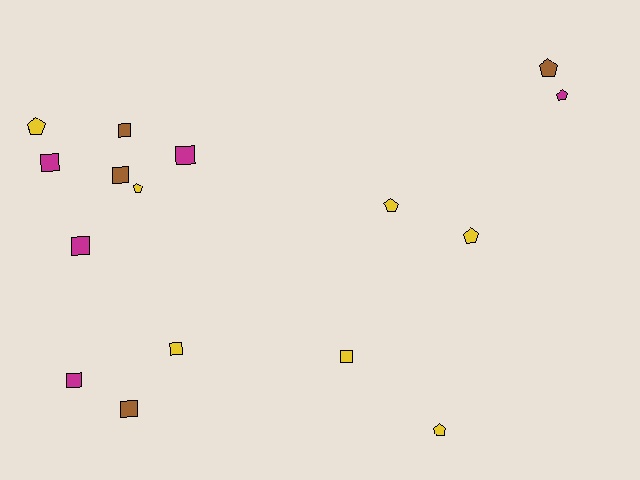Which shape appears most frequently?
Square, with 9 objects.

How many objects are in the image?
There are 16 objects.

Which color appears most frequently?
Yellow, with 7 objects.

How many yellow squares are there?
There are 2 yellow squares.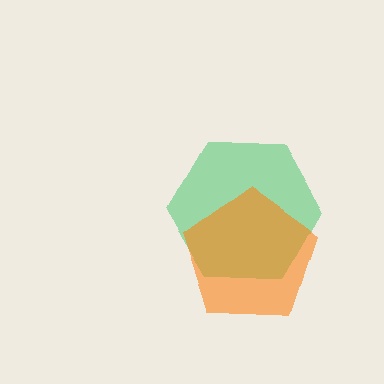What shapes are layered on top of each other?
The layered shapes are: a green hexagon, an orange pentagon.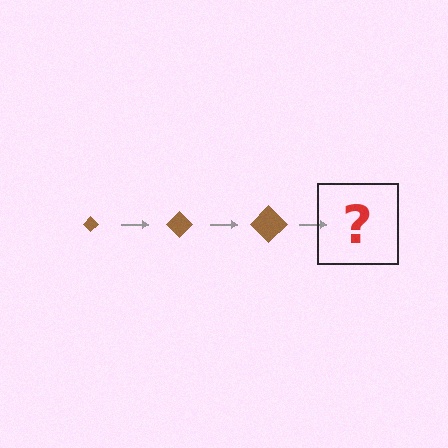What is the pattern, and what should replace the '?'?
The pattern is that the diamond gets progressively larger each step. The '?' should be a brown diamond, larger than the previous one.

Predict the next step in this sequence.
The next step is a brown diamond, larger than the previous one.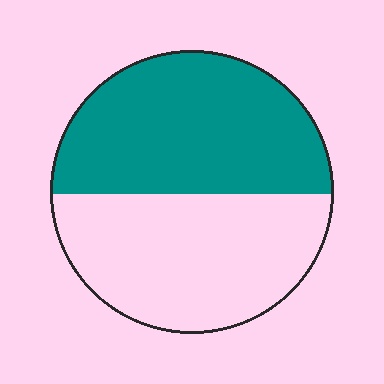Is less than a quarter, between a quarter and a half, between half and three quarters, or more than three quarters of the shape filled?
Between half and three quarters.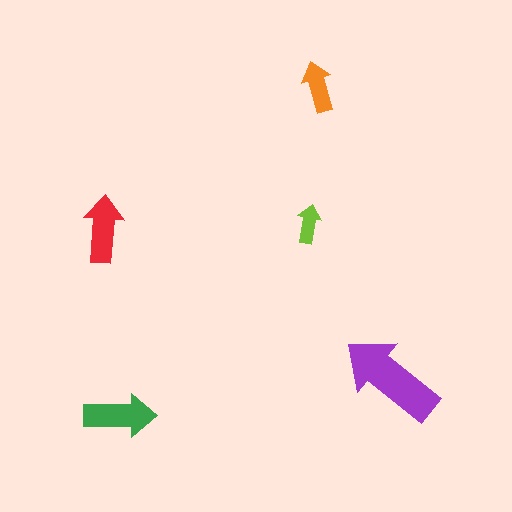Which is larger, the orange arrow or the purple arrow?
The purple one.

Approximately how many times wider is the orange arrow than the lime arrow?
About 1.5 times wider.